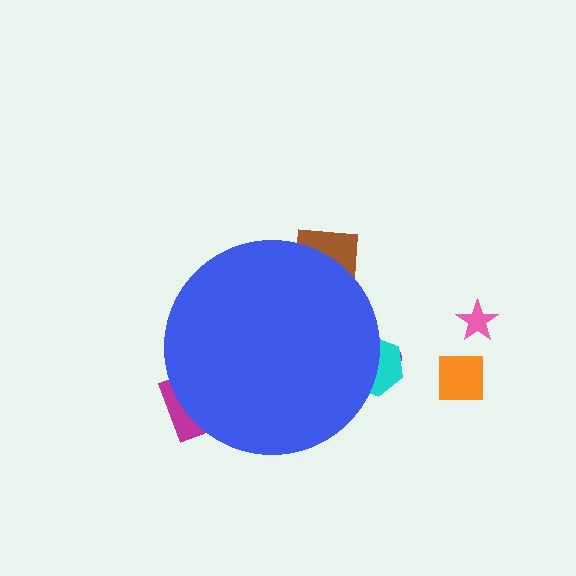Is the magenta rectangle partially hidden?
Yes, the magenta rectangle is partially hidden behind the blue circle.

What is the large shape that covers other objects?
A blue circle.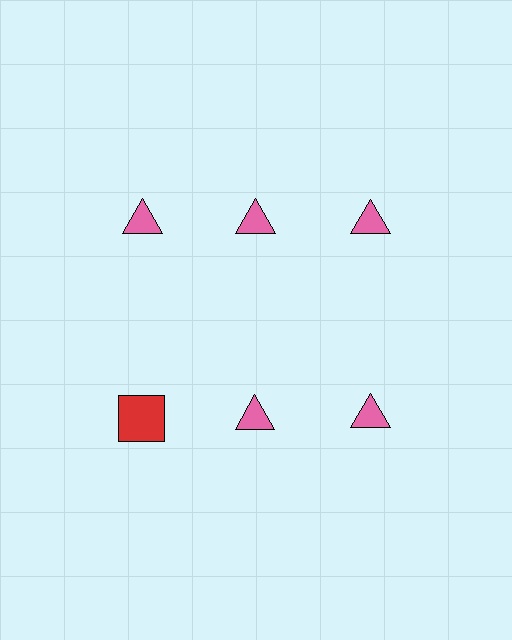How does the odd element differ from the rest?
It differs in both color (red instead of pink) and shape (square instead of triangle).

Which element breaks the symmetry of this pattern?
The red square in the second row, leftmost column breaks the symmetry. All other shapes are pink triangles.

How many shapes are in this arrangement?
There are 6 shapes arranged in a grid pattern.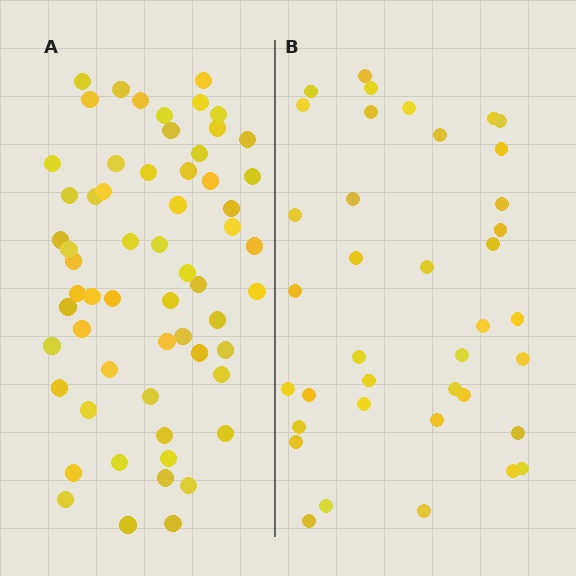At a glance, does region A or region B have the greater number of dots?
Region A (the left region) has more dots.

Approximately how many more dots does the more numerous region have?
Region A has approximately 20 more dots than region B.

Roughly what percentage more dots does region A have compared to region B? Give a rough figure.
About 60% more.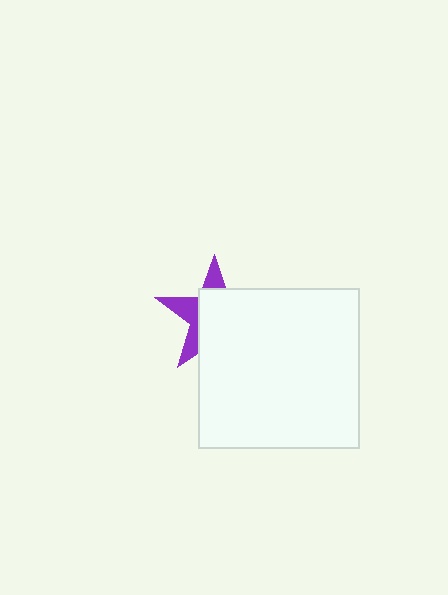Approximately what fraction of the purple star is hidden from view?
Roughly 67% of the purple star is hidden behind the white square.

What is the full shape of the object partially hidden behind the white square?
The partially hidden object is a purple star.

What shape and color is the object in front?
The object in front is a white square.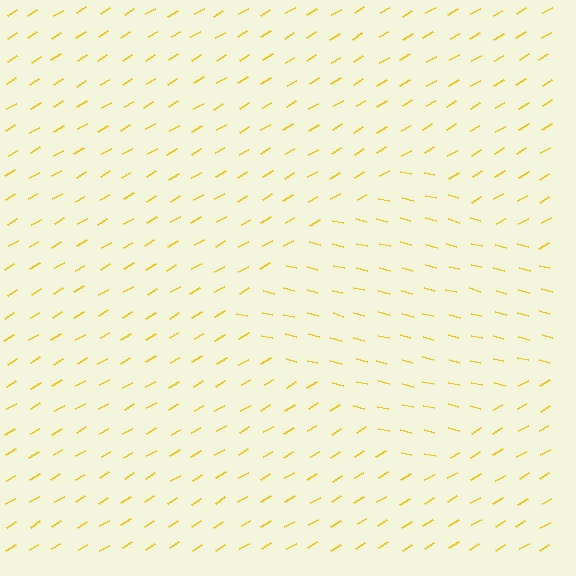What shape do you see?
I see a diamond.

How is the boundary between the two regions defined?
The boundary is defined purely by a change in line orientation (approximately 45 degrees difference). All lines are the same color and thickness.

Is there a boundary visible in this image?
Yes, there is a texture boundary formed by a change in line orientation.